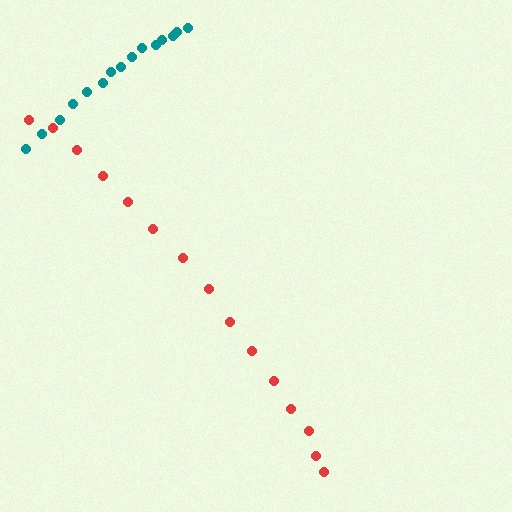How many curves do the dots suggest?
There are 2 distinct paths.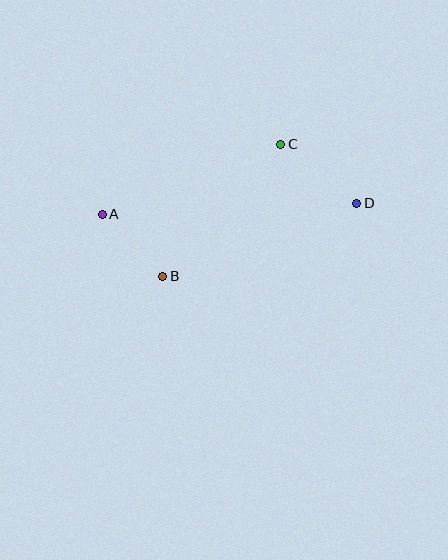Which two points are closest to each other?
Points A and B are closest to each other.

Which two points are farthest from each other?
Points A and D are farthest from each other.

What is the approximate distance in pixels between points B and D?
The distance between B and D is approximately 207 pixels.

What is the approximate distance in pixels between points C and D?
The distance between C and D is approximately 96 pixels.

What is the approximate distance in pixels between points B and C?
The distance between B and C is approximately 177 pixels.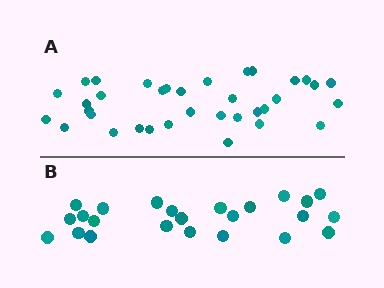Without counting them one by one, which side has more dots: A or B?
Region A (the top region) has more dots.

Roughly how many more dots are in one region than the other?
Region A has roughly 12 or so more dots than region B.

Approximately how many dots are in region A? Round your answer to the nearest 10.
About 40 dots. (The exact count is 35, which rounds to 40.)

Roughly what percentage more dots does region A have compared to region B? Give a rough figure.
About 45% more.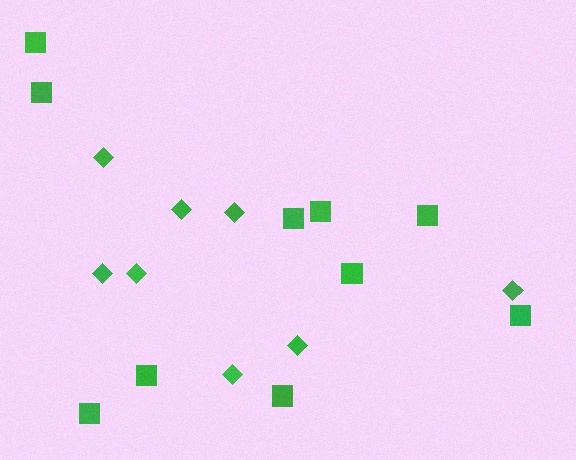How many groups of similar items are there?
There are 2 groups: one group of squares (10) and one group of diamonds (8).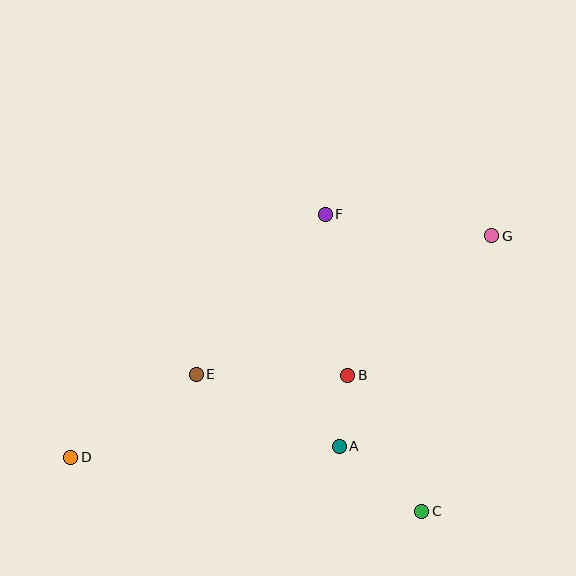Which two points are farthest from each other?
Points D and G are farthest from each other.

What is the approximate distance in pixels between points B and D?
The distance between B and D is approximately 289 pixels.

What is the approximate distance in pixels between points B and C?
The distance between B and C is approximately 154 pixels.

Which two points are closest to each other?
Points A and B are closest to each other.